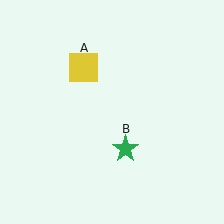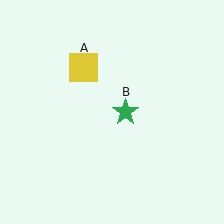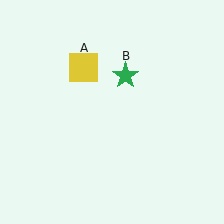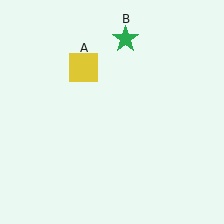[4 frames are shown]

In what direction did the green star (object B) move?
The green star (object B) moved up.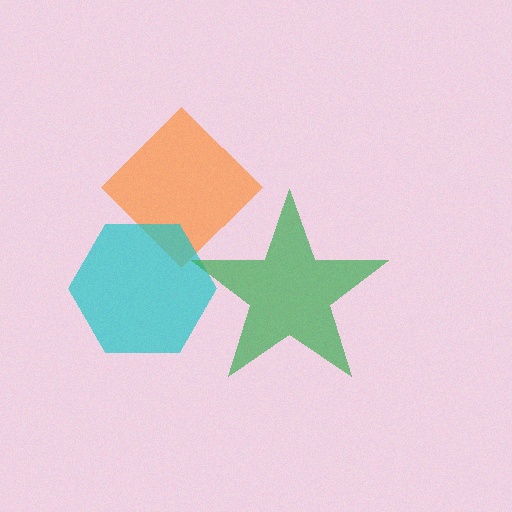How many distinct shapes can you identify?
There are 3 distinct shapes: an orange diamond, a cyan hexagon, a green star.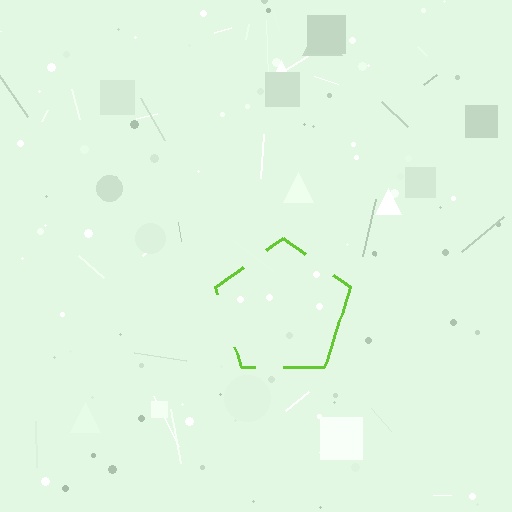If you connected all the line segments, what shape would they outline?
They would outline a pentagon.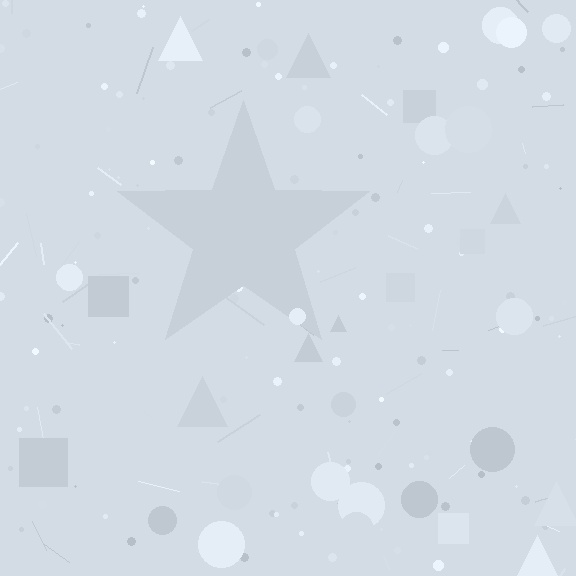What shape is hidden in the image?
A star is hidden in the image.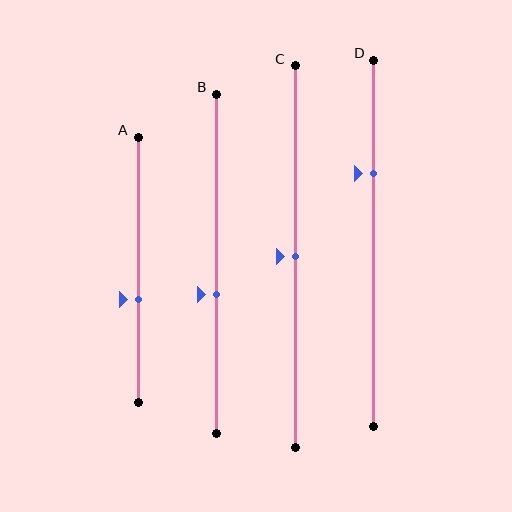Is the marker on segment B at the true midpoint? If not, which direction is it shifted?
No, the marker on segment B is shifted downward by about 9% of the segment length.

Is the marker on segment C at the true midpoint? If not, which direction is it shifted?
Yes, the marker on segment C is at the true midpoint.